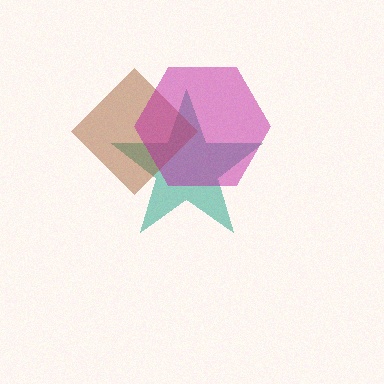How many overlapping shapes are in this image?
There are 3 overlapping shapes in the image.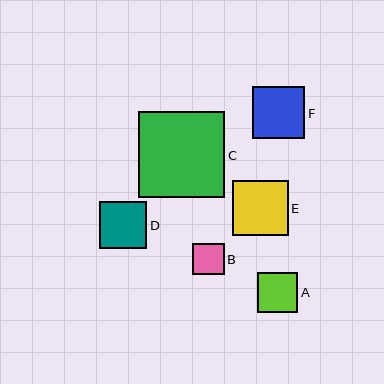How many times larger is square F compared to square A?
Square F is approximately 1.3 times the size of square A.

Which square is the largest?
Square C is the largest with a size of approximately 86 pixels.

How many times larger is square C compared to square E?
Square C is approximately 1.6 times the size of square E.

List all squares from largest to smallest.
From largest to smallest: C, E, F, D, A, B.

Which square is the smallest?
Square B is the smallest with a size of approximately 32 pixels.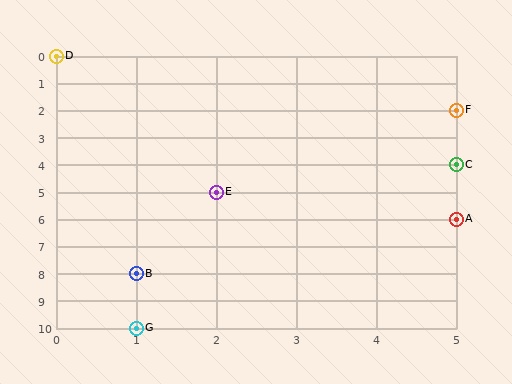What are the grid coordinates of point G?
Point G is at grid coordinates (1, 10).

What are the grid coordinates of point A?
Point A is at grid coordinates (5, 6).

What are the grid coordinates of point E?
Point E is at grid coordinates (2, 5).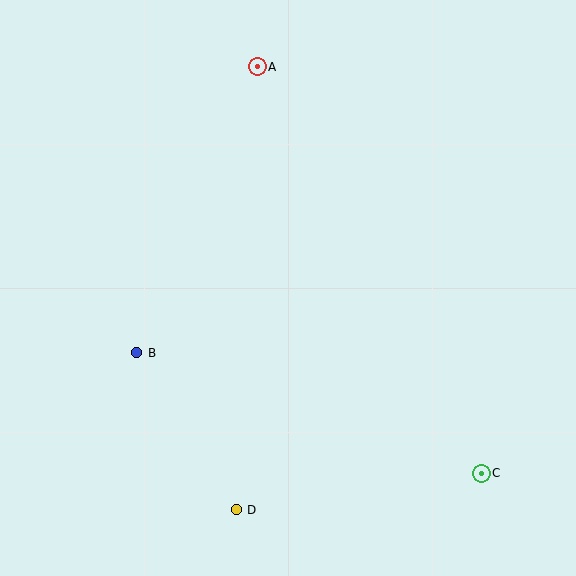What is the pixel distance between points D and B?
The distance between D and B is 186 pixels.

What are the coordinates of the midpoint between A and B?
The midpoint between A and B is at (197, 210).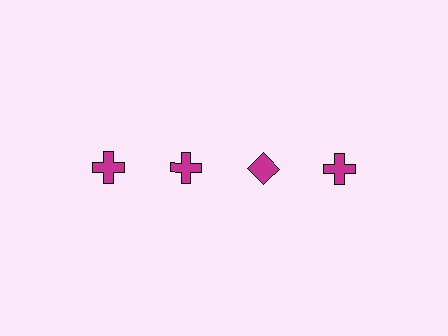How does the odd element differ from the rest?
It has a different shape: diamond instead of cross.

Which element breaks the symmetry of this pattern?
The magenta diamond in the top row, center column breaks the symmetry. All other shapes are magenta crosses.